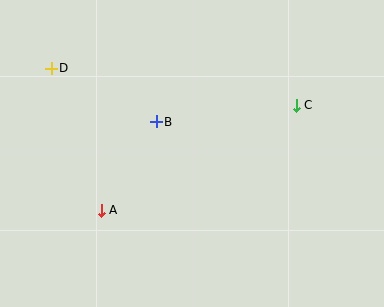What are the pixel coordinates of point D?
Point D is at (51, 68).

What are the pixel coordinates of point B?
Point B is at (156, 122).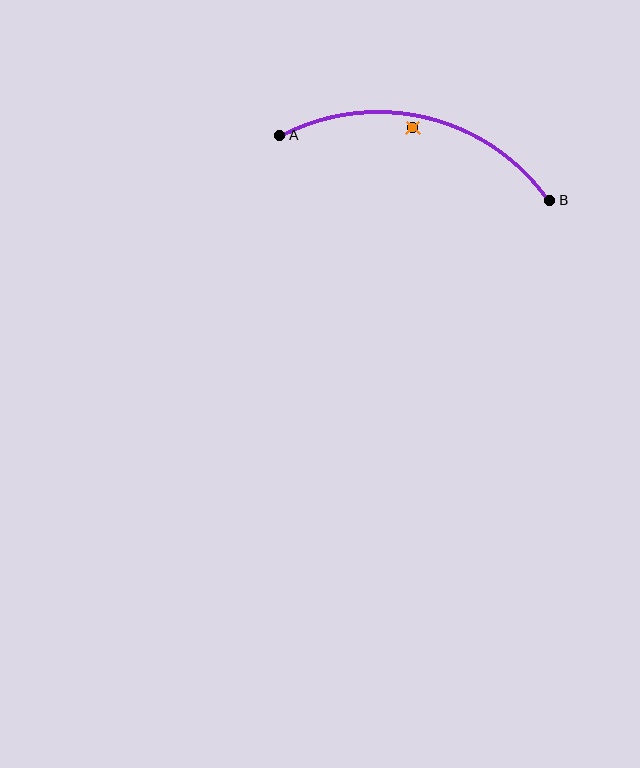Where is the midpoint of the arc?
The arc midpoint is the point on the curve farthest from the straight line joining A and B. It sits above that line.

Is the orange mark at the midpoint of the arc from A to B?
No — the orange mark does not lie on the arc at all. It sits slightly inside the curve.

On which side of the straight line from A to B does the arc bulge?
The arc bulges above the straight line connecting A and B.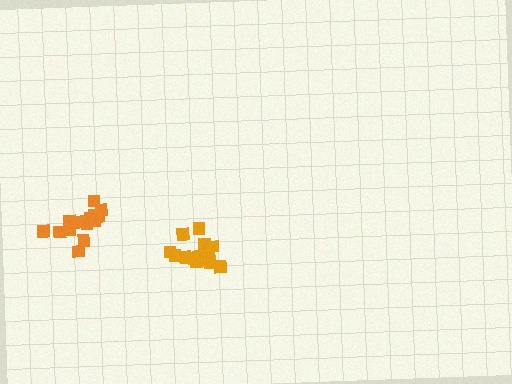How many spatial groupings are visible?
There are 2 spatial groupings.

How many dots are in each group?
Group 1: 18 dots, Group 2: 16 dots (34 total).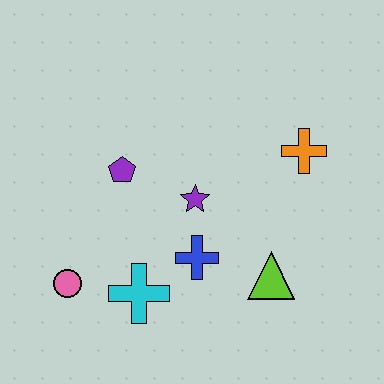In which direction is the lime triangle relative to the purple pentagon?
The lime triangle is to the right of the purple pentagon.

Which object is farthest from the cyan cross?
The orange cross is farthest from the cyan cross.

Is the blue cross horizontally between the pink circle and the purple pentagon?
No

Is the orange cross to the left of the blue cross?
No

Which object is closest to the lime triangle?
The blue cross is closest to the lime triangle.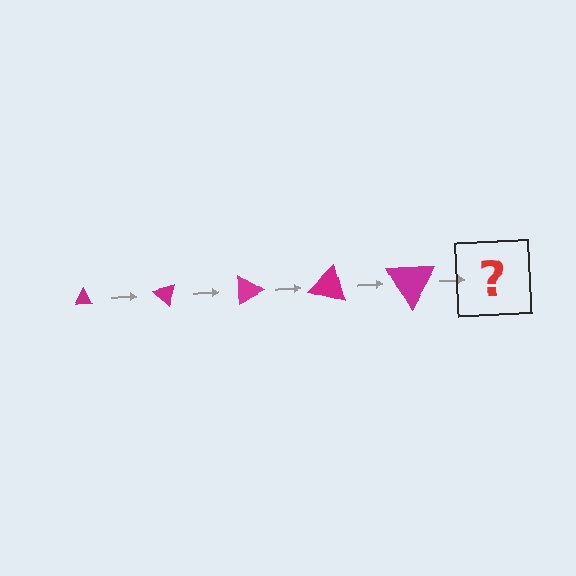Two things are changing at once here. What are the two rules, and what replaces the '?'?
The two rules are that the triangle grows larger each step and it rotates 45 degrees each step. The '?' should be a triangle, larger than the previous one and rotated 225 degrees from the start.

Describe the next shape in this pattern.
It should be a triangle, larger than the previous one and rotated 225 degrees from the start.